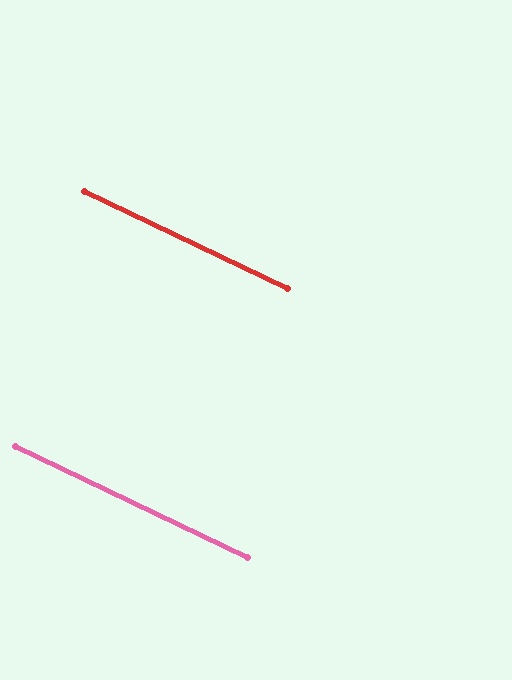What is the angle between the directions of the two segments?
Approximately 0 degrees.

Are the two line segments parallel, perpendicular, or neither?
Parallel — their directions differ by only 0.3°.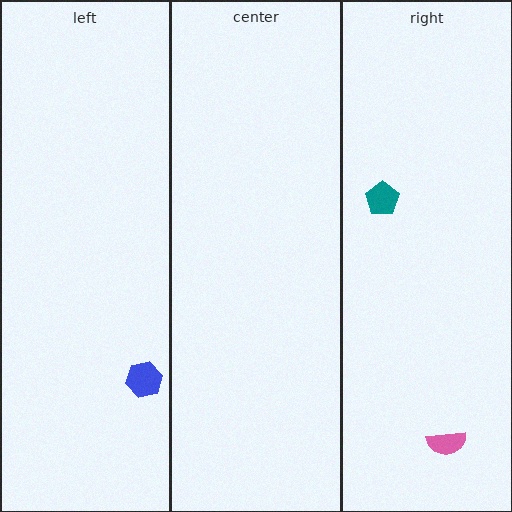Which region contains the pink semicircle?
The right region.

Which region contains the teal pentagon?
The right region.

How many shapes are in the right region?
2.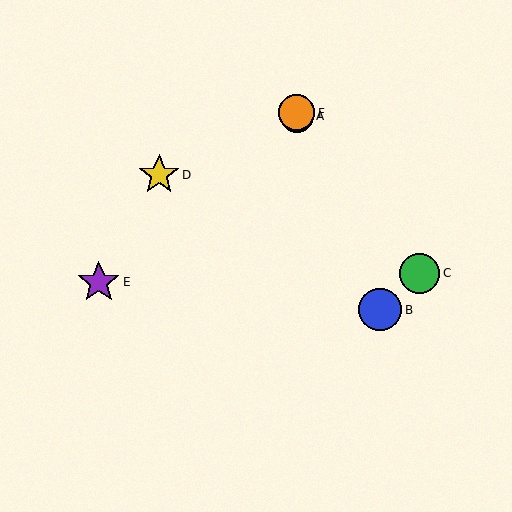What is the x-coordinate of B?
Object B is at x≈380.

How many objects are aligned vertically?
2 objects (A, F) are aligned vertically.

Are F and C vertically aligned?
No, F is at x≈297 and C is at x≈420.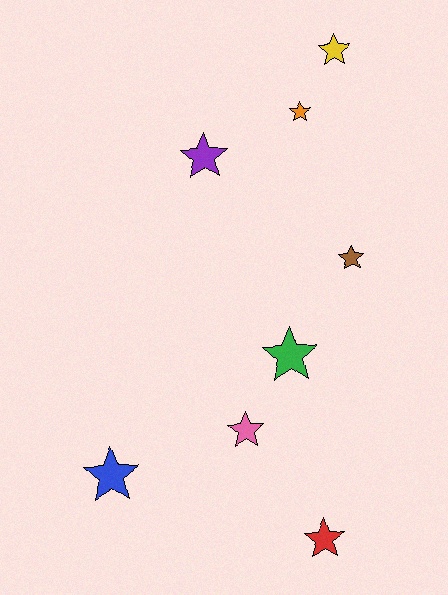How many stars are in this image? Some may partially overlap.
There are 8 stars.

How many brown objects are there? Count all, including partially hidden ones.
There is 1 brown object.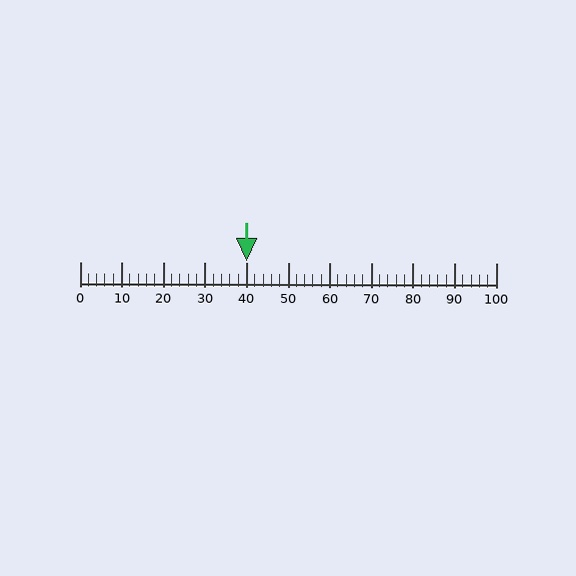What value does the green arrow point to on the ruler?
The green arrow points to approximately 40.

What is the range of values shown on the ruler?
The ruler shows values from 0 to 100.